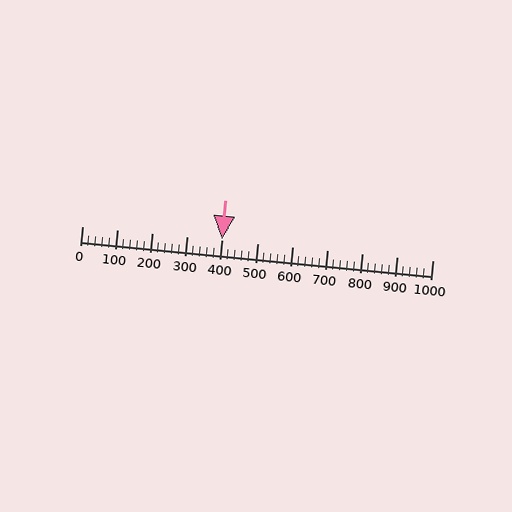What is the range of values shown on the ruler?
The ruler shows values from 0 to 1000.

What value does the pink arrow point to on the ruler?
The pink arrow points to approximately 400.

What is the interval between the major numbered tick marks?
The major tick marks are spaced 100 units apart.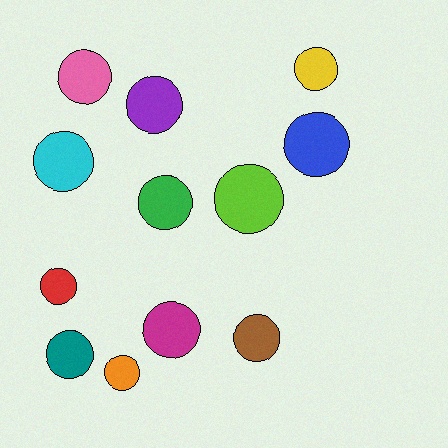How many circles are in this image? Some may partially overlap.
There are 12 circles.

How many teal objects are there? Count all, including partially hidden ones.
There is 1 teal object.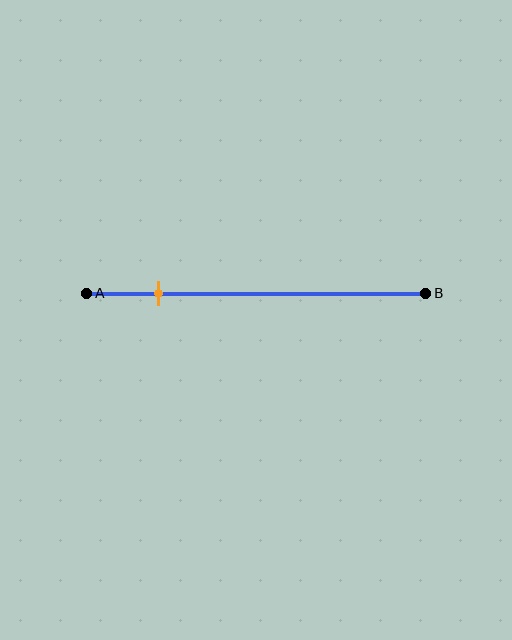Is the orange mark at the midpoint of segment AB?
No, the mark is at about 20% from A, not at the 50% midpoint.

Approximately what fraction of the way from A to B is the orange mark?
The orange mark is approximately 20% of the way from A to B.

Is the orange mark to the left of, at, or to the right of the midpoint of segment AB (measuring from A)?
The orange mark is to the left of the midpoint of segment AB.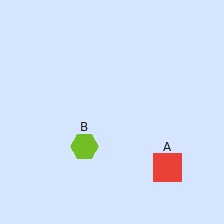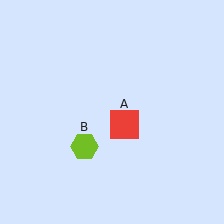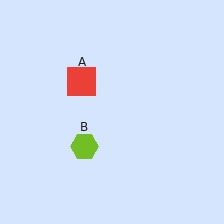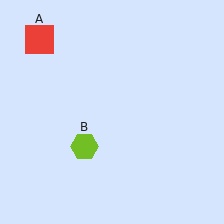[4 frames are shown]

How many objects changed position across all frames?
1 object changed position: red square (object A).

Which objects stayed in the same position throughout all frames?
Lime hexagon (object B) remained stationary.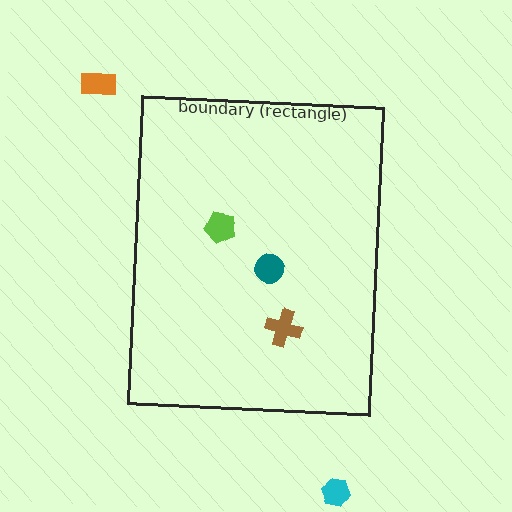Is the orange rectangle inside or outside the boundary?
Outside.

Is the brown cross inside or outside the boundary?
Inside.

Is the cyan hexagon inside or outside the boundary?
Outside.